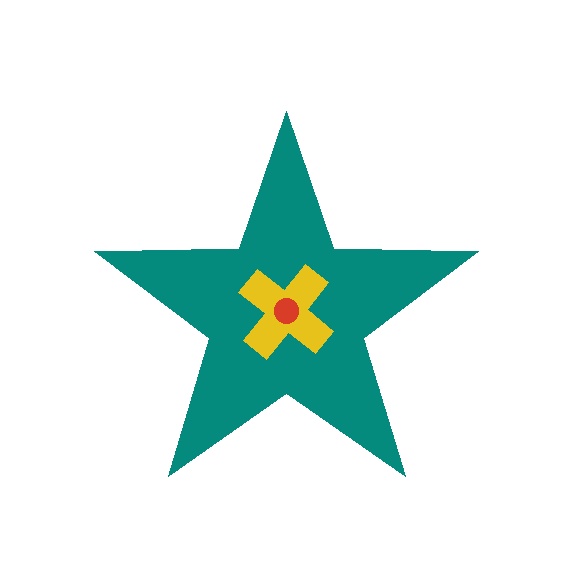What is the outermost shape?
The teal star.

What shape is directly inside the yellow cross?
The red circle.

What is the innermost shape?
The red circle.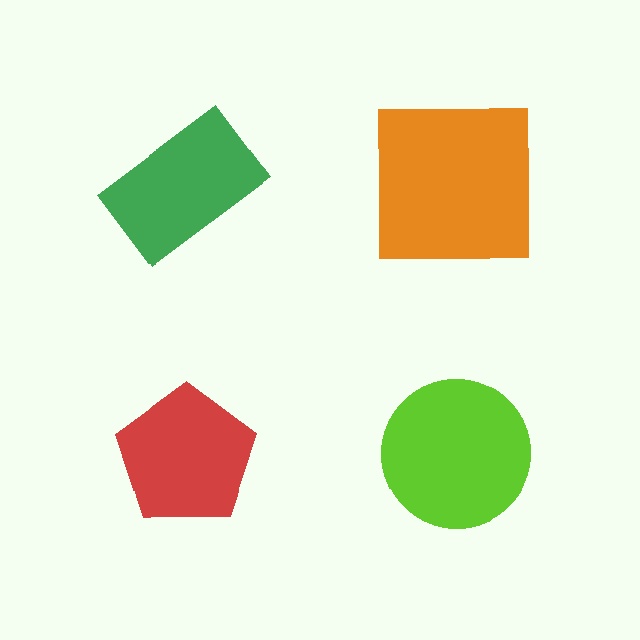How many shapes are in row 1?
2 shapes.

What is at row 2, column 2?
A lime circle.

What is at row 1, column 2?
An orange square.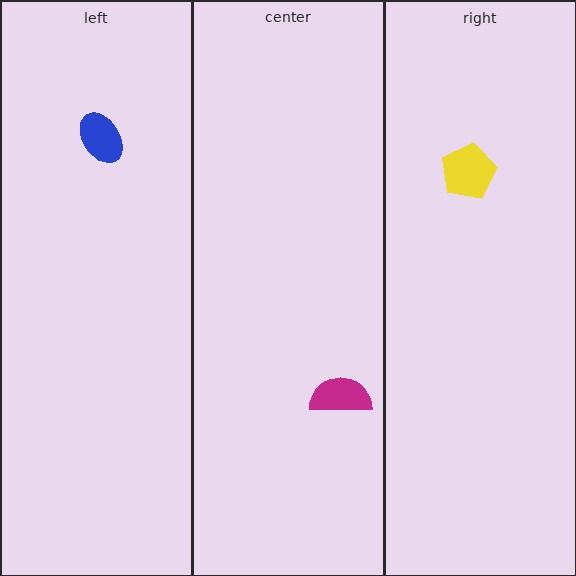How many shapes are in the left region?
1.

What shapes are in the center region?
The magenta semicircle.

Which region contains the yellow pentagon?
The right region.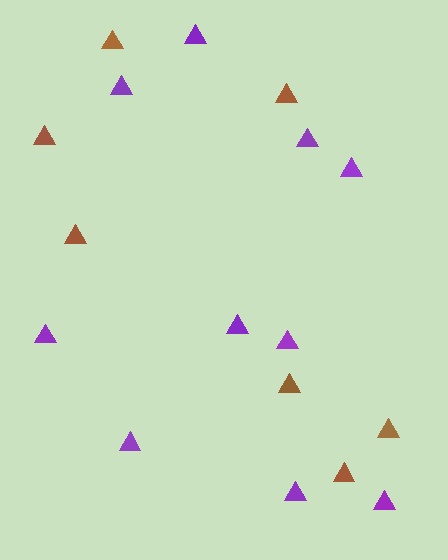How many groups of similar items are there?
There are 2 groups: one group of purple triangles (10) and one group of brown triangles (7).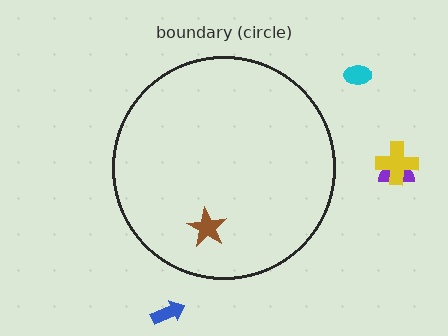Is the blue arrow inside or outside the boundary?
Outside.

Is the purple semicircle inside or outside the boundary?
Outside.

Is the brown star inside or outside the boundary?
Inside.